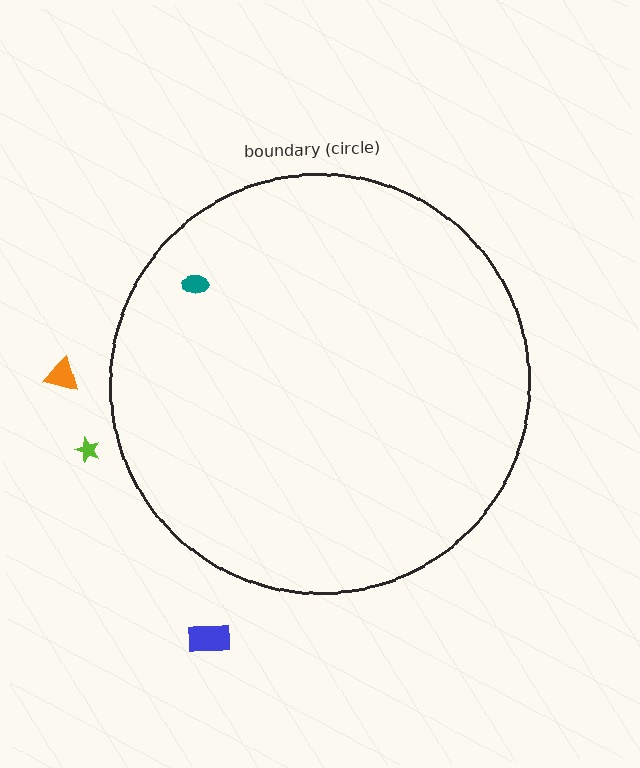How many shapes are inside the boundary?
1 inside, 3 outside.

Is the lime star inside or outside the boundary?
Outside.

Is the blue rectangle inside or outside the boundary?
Outside.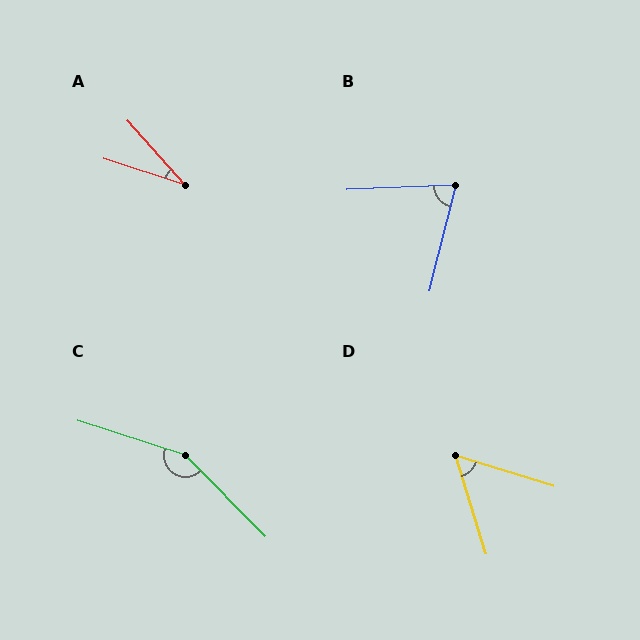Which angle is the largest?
C, at approximately 152 degrees.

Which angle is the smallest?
A, at approximately 30 degrees.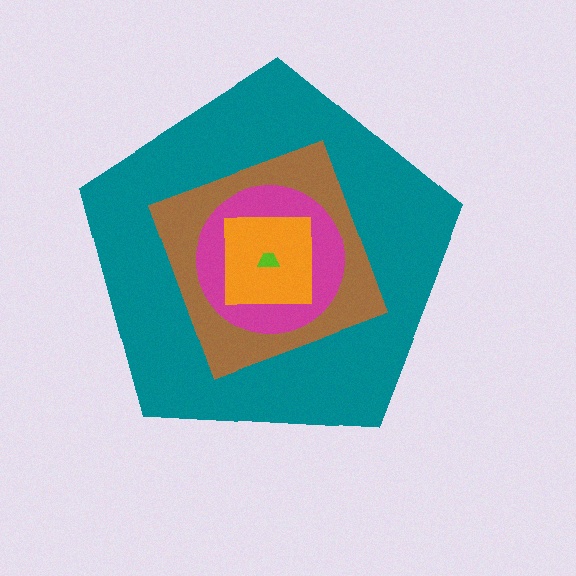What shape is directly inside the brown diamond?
The magenta circle.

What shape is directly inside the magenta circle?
The orange square.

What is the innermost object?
The lime trapezoid.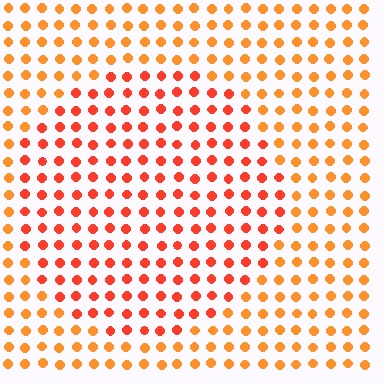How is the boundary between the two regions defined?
The boundary is defined purely by a slight shift in hue (about 25 degrees). Spacing, size, and orientation are identical on both sides.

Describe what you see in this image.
The image is filled with small orange elements in a uniform arrangement. A circle-shaped region is visible where the elements are tinted to a slightly different hue, forming a subtle color boundary.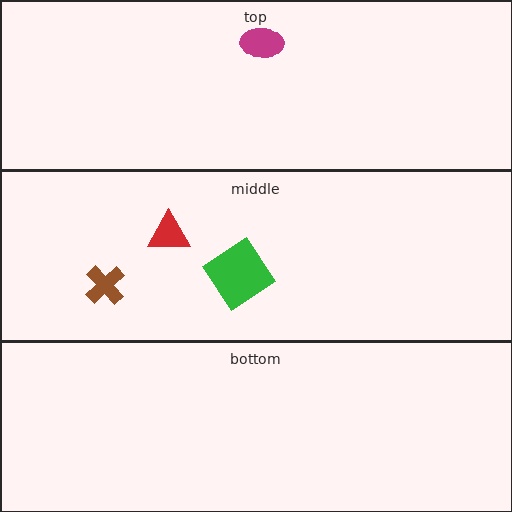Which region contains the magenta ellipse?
The top region.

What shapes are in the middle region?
The brown cross, the green diamond, the red triangle.